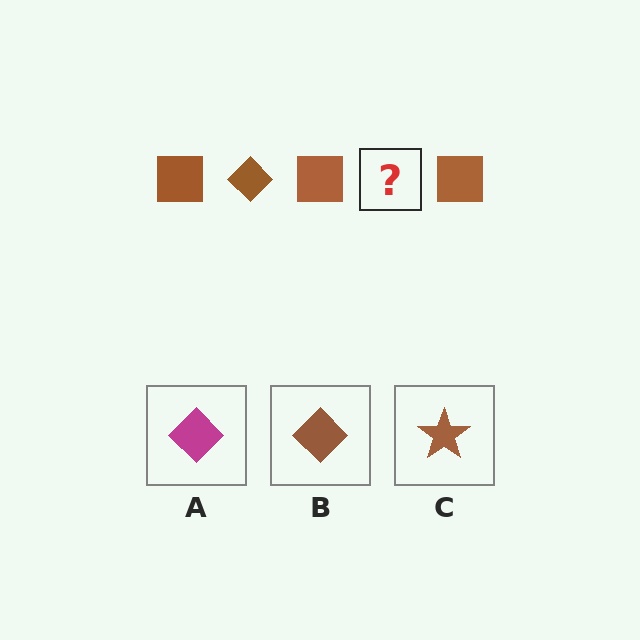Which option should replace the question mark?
Option B.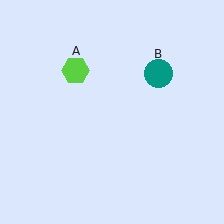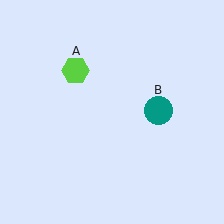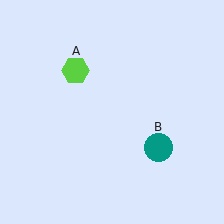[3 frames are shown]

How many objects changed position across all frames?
1 object changed position: teal circle (object B).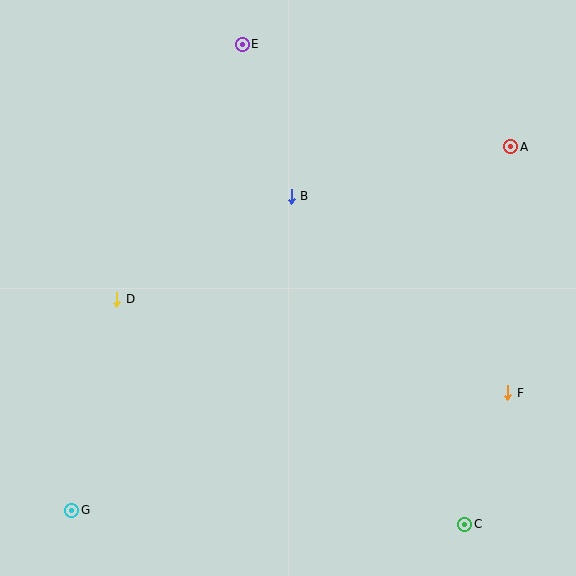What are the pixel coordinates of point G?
Point G is at (72, 510).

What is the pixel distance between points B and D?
The distance between B and D is 203 pixels.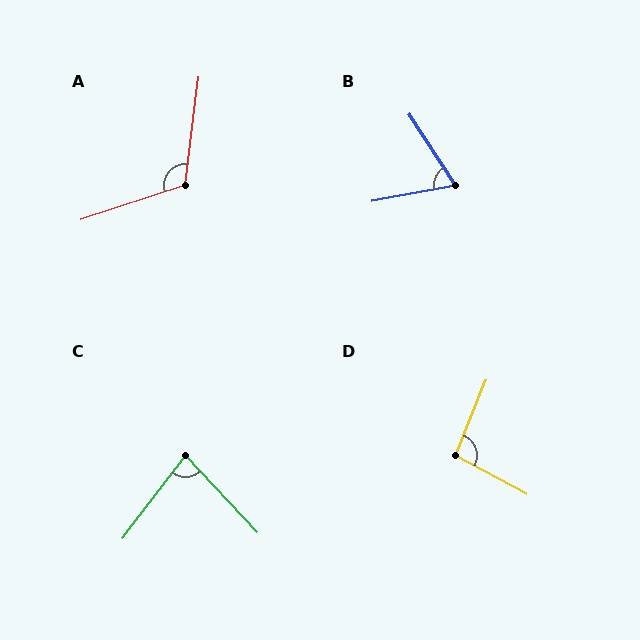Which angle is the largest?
A, at approximately 115 degrees.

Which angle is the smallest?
B, at approximately 67 degrees.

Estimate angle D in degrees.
Approximately 96 degrees.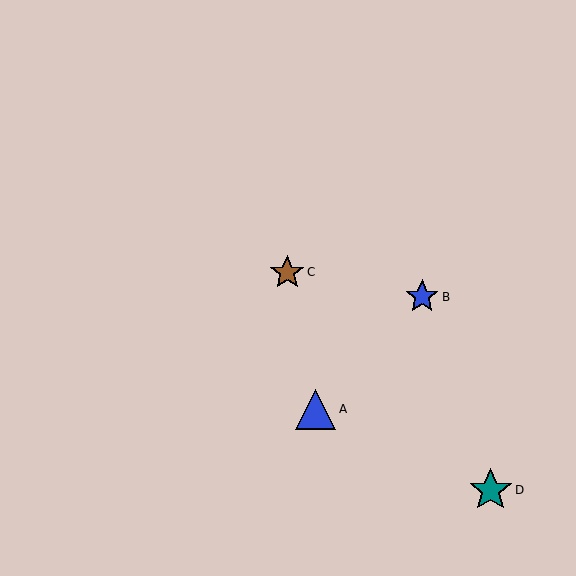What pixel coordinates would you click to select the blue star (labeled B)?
Click at (422, 297) to select the blue star B.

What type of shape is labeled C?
Shape C is a brown star.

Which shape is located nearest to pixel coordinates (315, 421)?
The blue triangle (labeled A) at (316, 409) is nearest to that location.